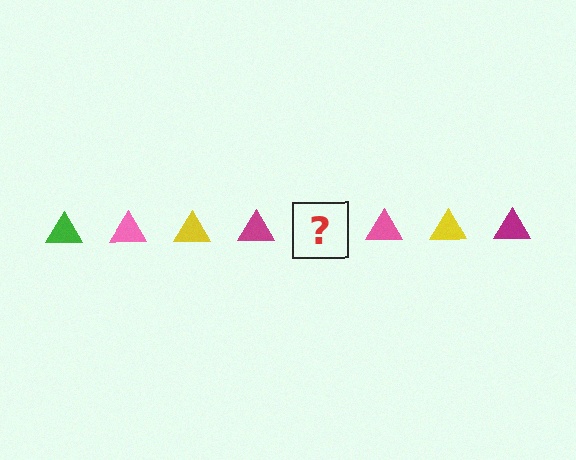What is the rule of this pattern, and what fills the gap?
The rule is that the pattern cycles through green, pink, yellow, magenta triangles. The gap should be filled with a green triangle.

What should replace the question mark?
The question mark should be replaced with a green triangle.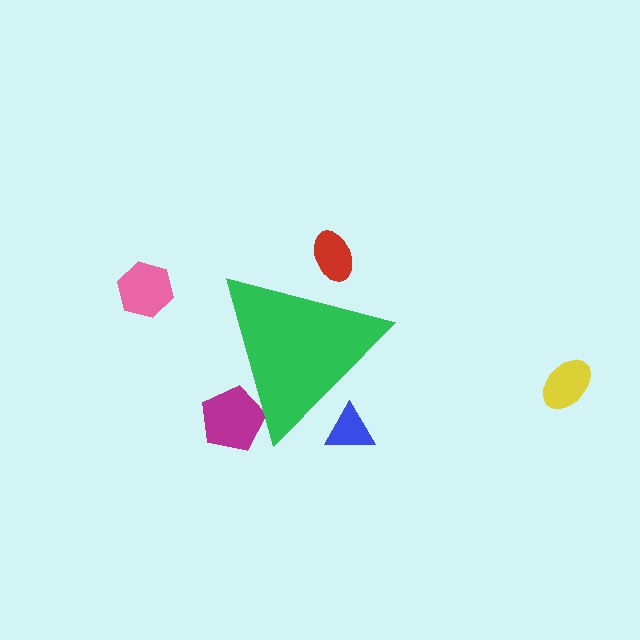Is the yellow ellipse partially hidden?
No, the yellow ellipse is fully visible.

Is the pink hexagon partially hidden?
No, the pink hexagon is fully visible.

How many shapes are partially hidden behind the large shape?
3 shapes are partially hidden.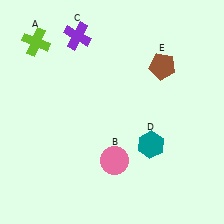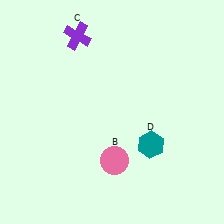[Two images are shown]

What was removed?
The brown pentagon (E), the lime cross (A) were removed in Image 2.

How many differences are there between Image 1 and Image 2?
There are 2 differences between the two images.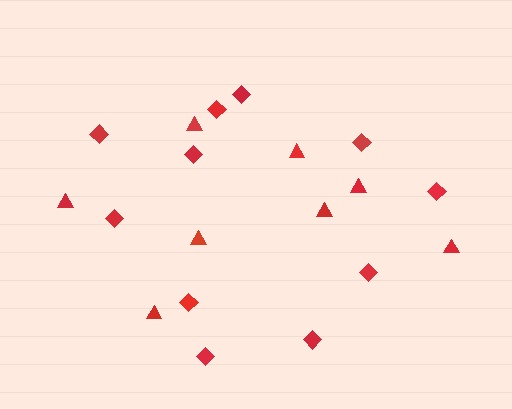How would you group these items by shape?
There are 2 groups: one group of diamonds (11) and one group of triangles (8).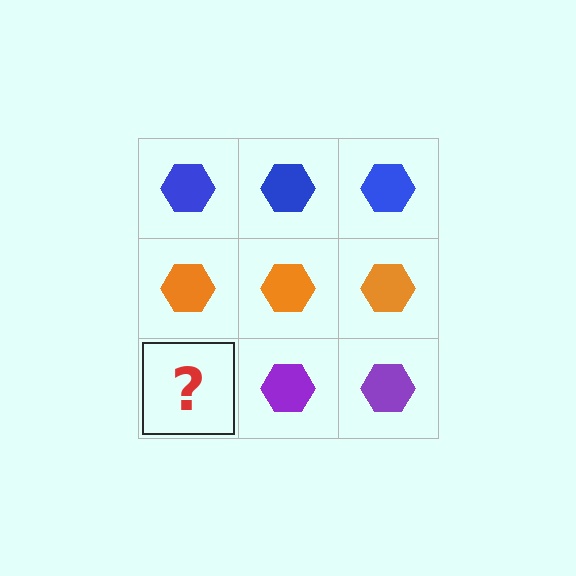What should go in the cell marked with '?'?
The missing cell should contain a purple hexagon.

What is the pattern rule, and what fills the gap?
The rule is that each row has a consistent color. The gap should be filled with a purple hexagon.